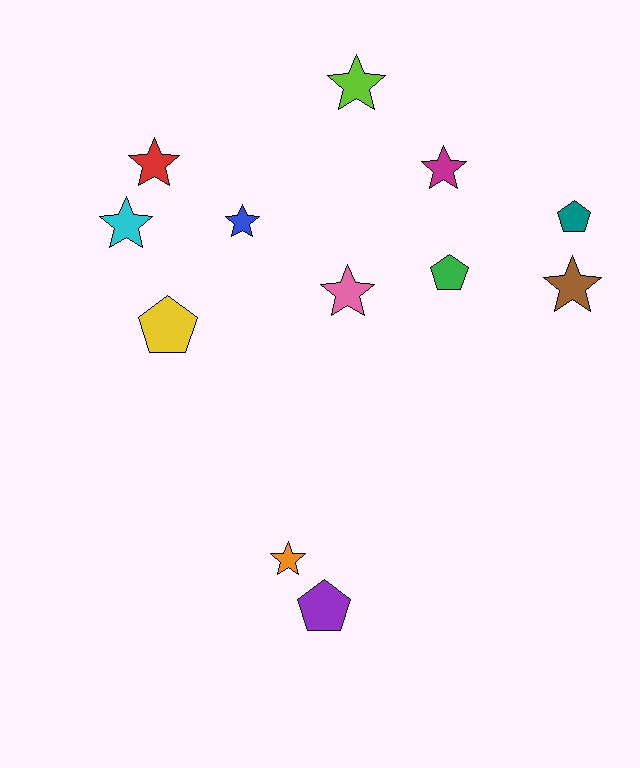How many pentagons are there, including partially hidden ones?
There are 4 pentagons.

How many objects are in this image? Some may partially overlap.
There are 12 objects.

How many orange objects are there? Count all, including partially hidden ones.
There is 1 orange object.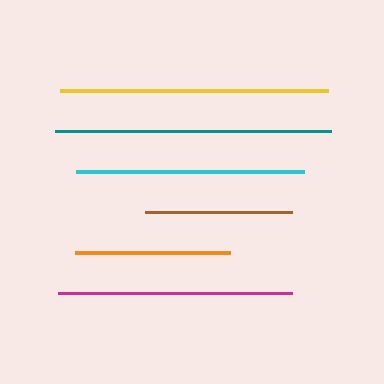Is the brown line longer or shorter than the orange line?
The orange line is longer than the brown line.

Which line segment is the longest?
The teal line is the longest at approximately 276 pixels.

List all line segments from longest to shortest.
From longest to shortest: teal, yellow, magenta, cyan, orange, brown.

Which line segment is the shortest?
The brown line is the shortest at approximately 147 pixels.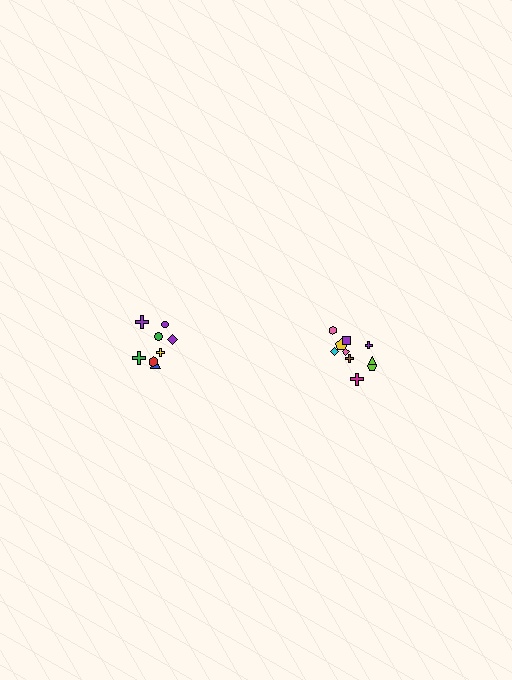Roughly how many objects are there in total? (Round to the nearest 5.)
Roughly 20 objects in total.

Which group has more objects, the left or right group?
The right group.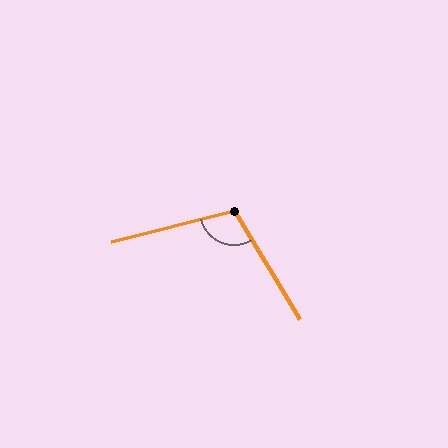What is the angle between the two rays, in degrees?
Approximately 107 degrees.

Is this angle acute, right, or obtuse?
It is obtuse.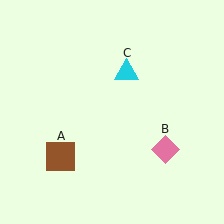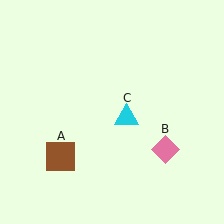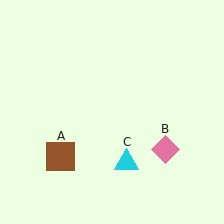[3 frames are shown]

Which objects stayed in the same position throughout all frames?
Brown square (object A) and pink diamond (object B) remained stationary.